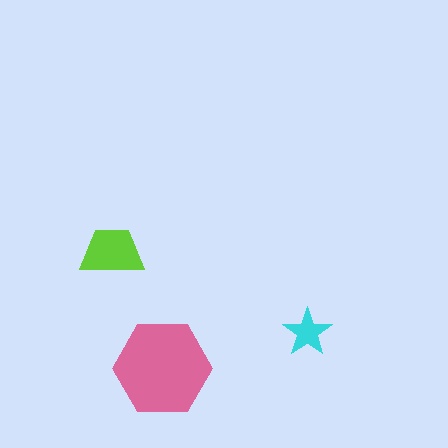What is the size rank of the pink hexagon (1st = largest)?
1st.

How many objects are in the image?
There are 3 objects in the image.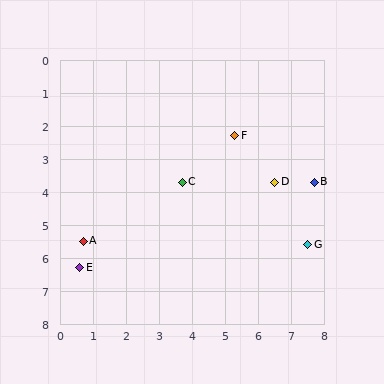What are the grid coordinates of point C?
Point C is at approximately (3.7, 3.7).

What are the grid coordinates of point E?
Point E is at approximately (0.6, 6.3).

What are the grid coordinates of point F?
Point F is at approximately (5.3, 2.3).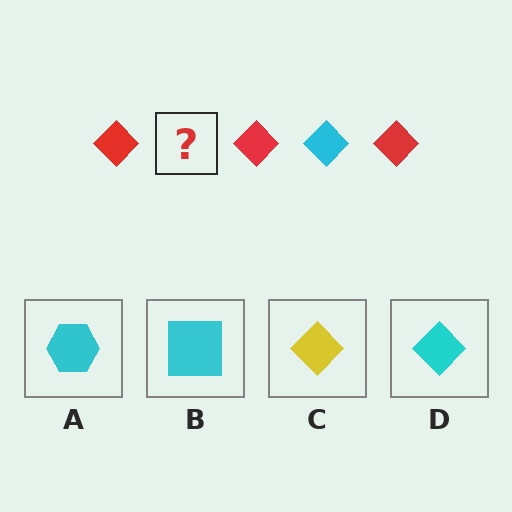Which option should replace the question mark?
Option D.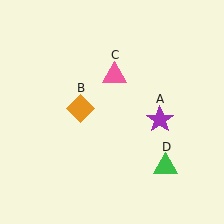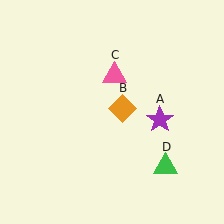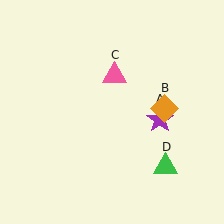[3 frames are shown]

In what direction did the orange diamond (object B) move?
The orange diamond (object B) moved right.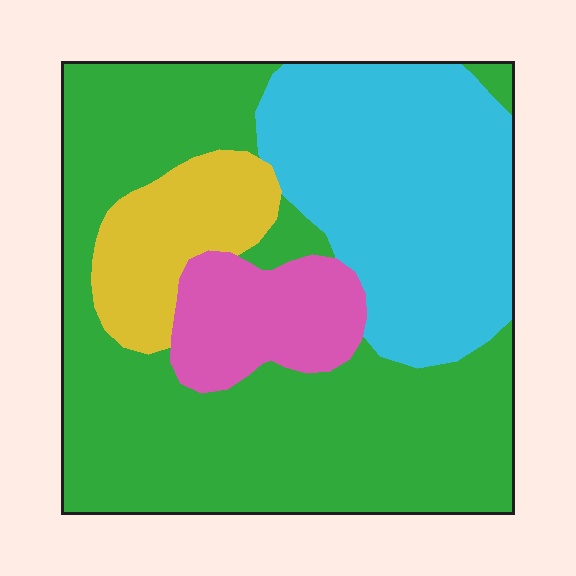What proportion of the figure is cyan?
Cyan takes up between a sixth and a third of the figure.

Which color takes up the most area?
Green, at roughly 50%.